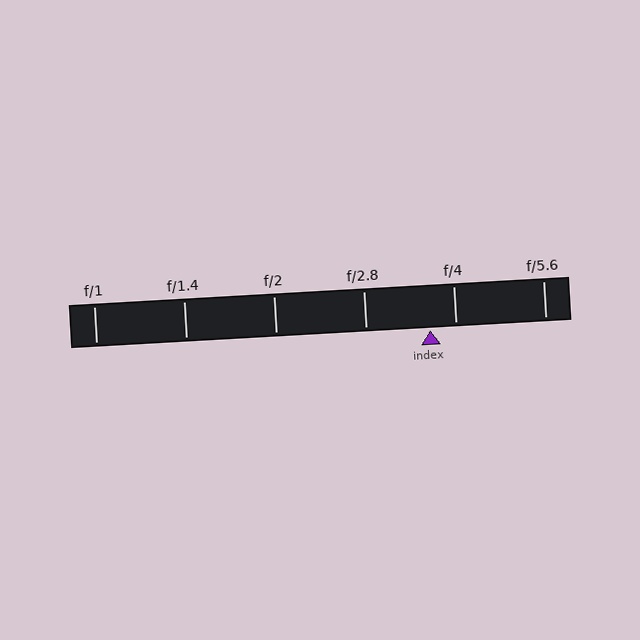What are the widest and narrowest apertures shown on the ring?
The widest aperture shown is f/1 and the narrowest is f/5.6.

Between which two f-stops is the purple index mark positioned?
The index mark is between f/2.8 and f/4.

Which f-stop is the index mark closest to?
The index mark is closest to f/4.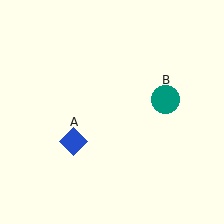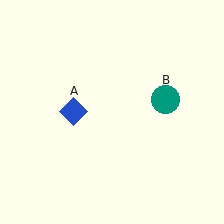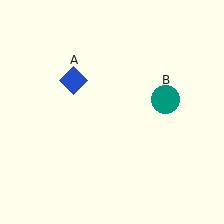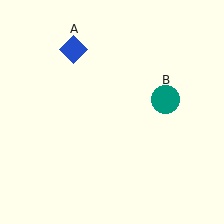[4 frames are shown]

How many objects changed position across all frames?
1 object changed position: blue diamond (object A).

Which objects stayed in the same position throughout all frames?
Teal circle (object B) remained stationary.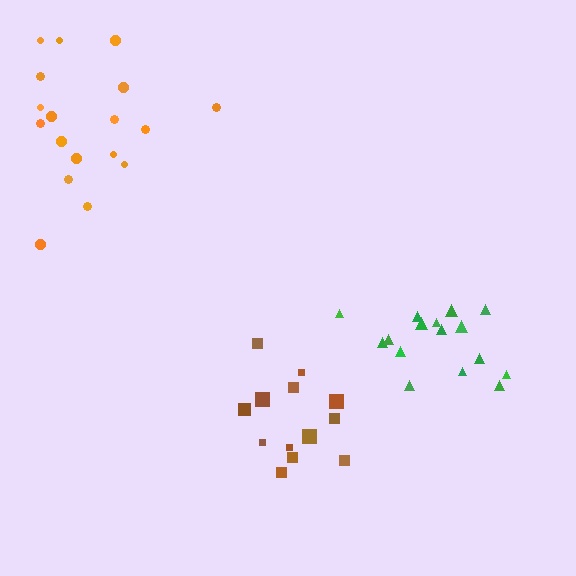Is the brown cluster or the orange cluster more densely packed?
Brown.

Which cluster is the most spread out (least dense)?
Orange.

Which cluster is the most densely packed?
Green.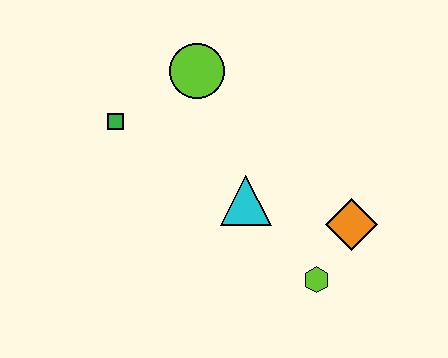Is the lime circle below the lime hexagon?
No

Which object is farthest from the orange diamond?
The green square is farthest from the orange diamond.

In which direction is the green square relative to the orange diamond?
The green square is to the left of the orange diamond.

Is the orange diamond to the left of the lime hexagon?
No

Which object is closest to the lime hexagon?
The orange diamond is closest to the lime hexagon.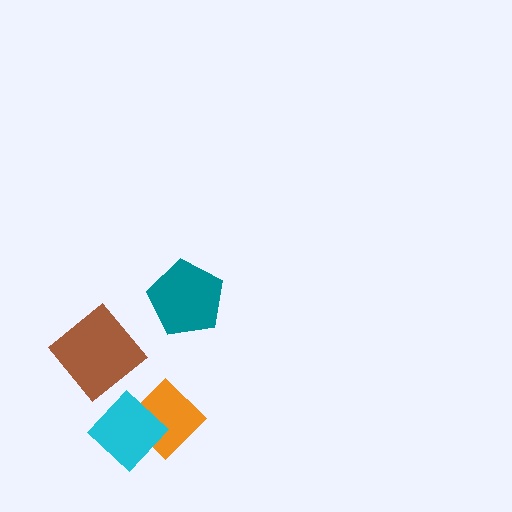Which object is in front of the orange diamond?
The cyan diamond is in front of the orange diamond.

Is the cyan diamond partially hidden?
No, no other shape covers it.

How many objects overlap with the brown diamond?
0 objects overlap with the brown diamond.